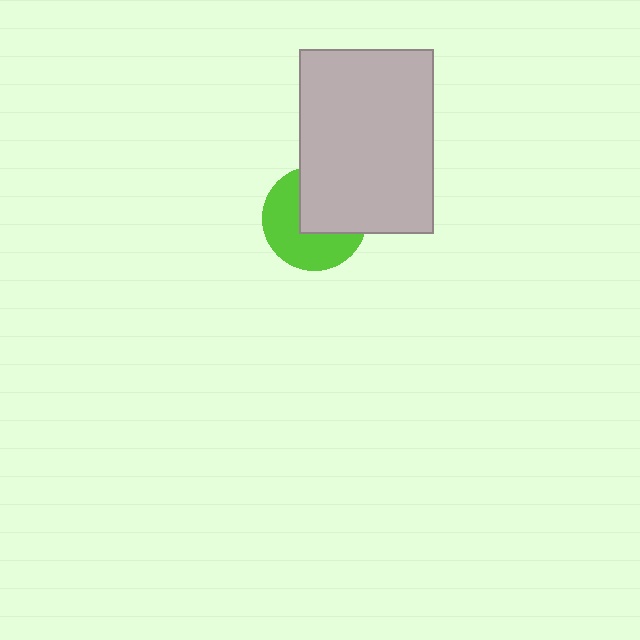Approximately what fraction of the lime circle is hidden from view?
Roughly 46% of the lime circle is hidden behind the light gray rectangle.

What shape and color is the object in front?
The object in front is a light gray rectangle.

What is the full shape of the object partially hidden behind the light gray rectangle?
The partially hidden object is a lime circle.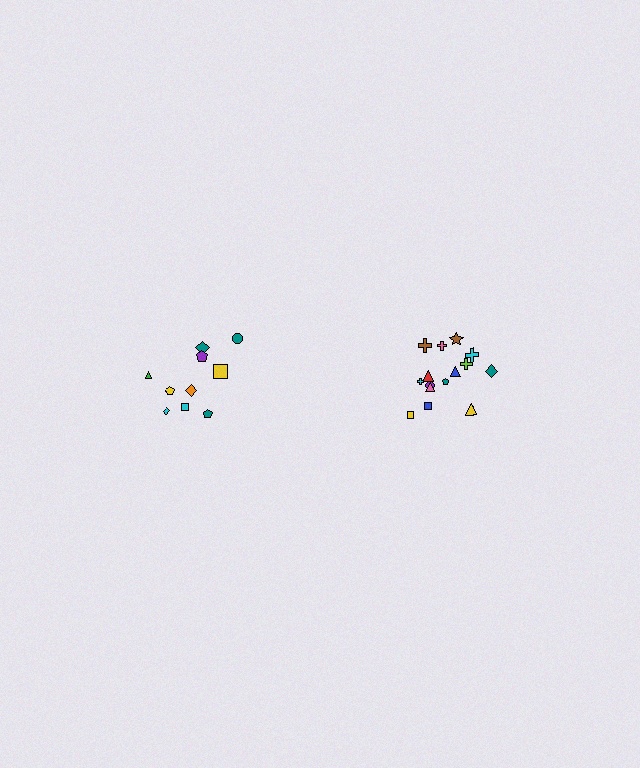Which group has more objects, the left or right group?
The right group.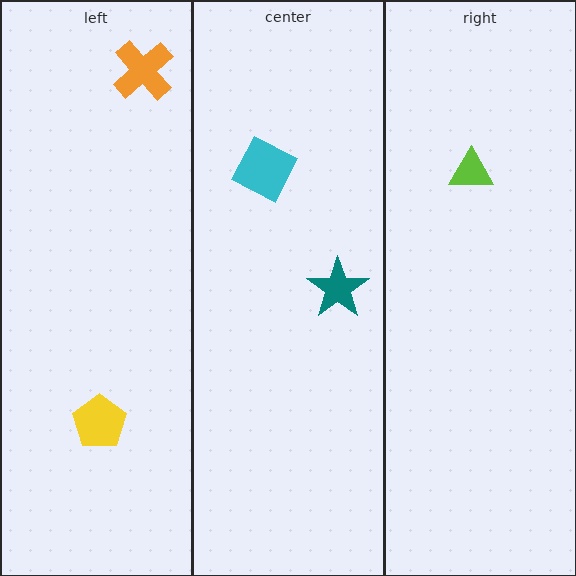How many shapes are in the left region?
2.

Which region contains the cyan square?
The center region.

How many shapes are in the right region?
1.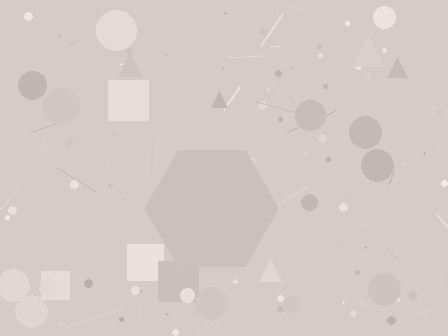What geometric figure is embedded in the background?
A hexagon is embedded in the background.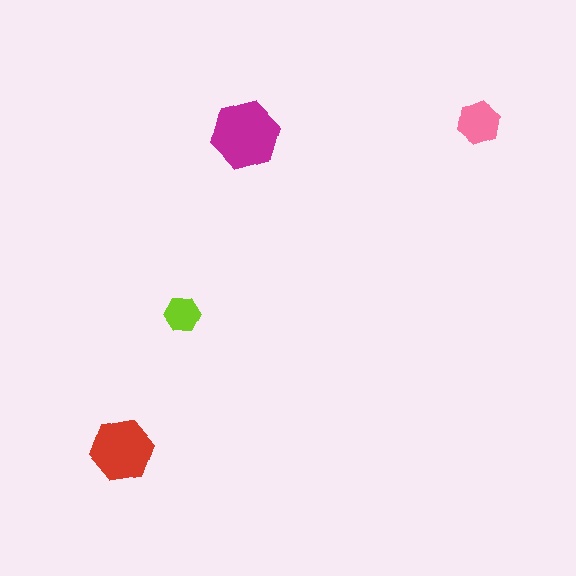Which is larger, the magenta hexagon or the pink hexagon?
The magenta one.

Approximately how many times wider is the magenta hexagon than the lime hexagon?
About 2 times wider.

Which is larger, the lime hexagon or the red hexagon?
The red one.